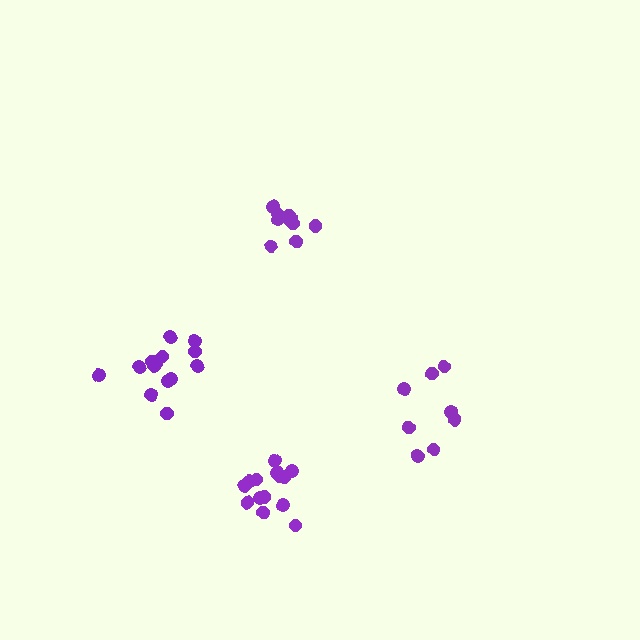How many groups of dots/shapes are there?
There are 4 groups.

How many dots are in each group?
Group 1: 11 dots, Group 2: 14 dots, Group 3: 14 dots, Group 4: 8 dots (47 total).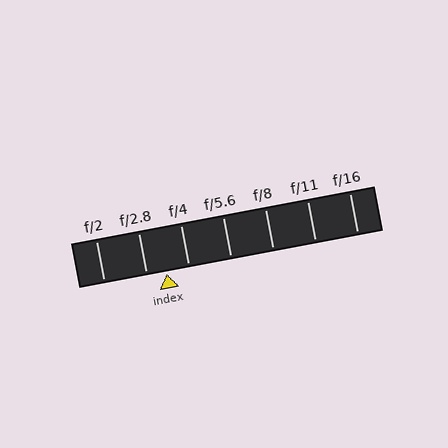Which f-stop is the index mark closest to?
The index mark is closest to f/2.8.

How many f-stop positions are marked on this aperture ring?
There are 7 f-stop positions marked.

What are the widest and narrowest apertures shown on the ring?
The widest aperture shown is f/2 and the narrowest is f/16.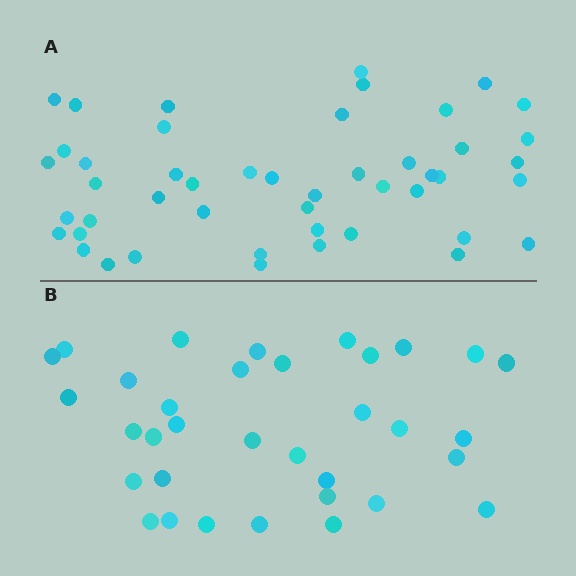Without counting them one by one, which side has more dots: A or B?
Region A (the top region) has more dots.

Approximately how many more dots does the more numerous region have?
Region A has approximately 15 more dots than region B.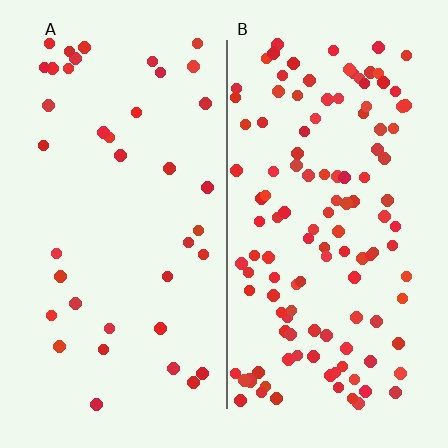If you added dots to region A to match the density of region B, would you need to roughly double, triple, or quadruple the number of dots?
Approximately triple.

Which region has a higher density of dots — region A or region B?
B (the right).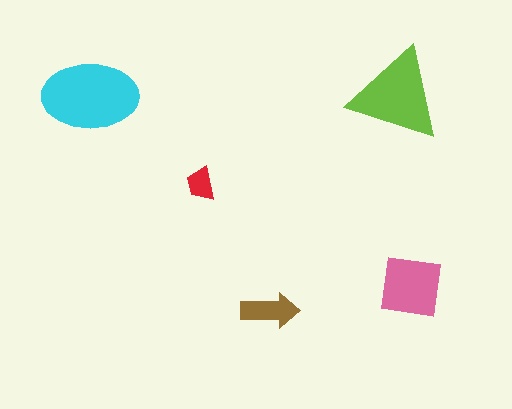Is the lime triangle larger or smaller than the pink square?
Larger.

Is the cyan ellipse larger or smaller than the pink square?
Larger.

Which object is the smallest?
The red trapezoid.